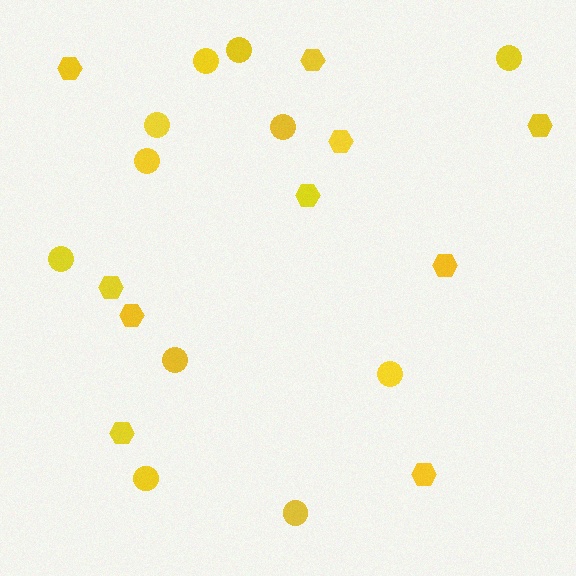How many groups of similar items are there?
There are 2 groups: one group of circles (11) and one group of hexagons (10).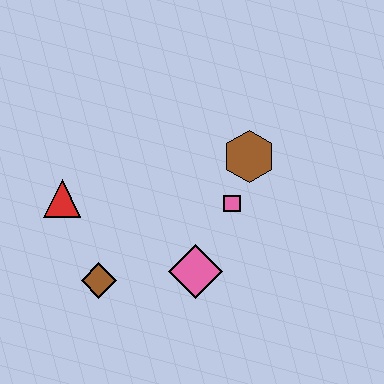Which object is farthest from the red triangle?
The brown hexagon is farthest from the red triangle.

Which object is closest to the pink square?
The brown hexagon is closest to the pink square.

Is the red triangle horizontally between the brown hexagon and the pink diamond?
No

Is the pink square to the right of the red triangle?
Yes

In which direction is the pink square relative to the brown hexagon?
The pink square is below the brown hexagon.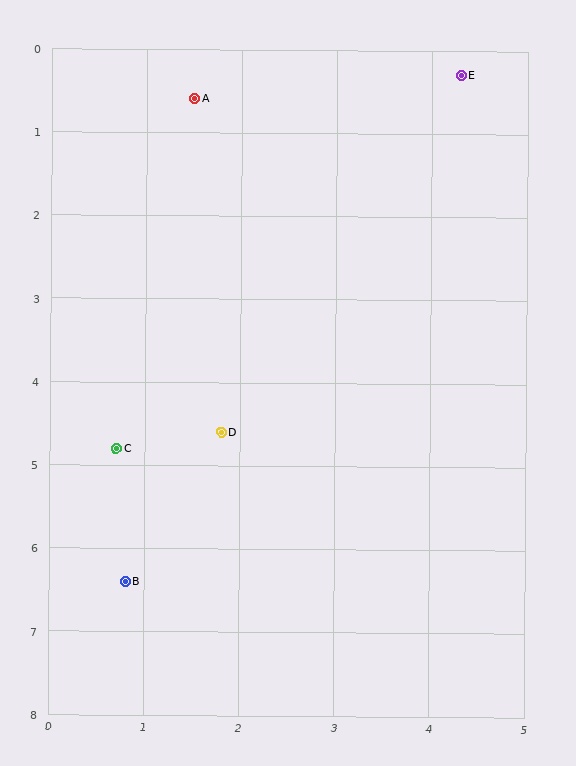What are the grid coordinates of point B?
Point B is at approximately (0.8, 6.4).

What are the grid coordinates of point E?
Point E is at approximately (4.3, 0.3).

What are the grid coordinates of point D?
Point D is at approximately (1.8, 4.6).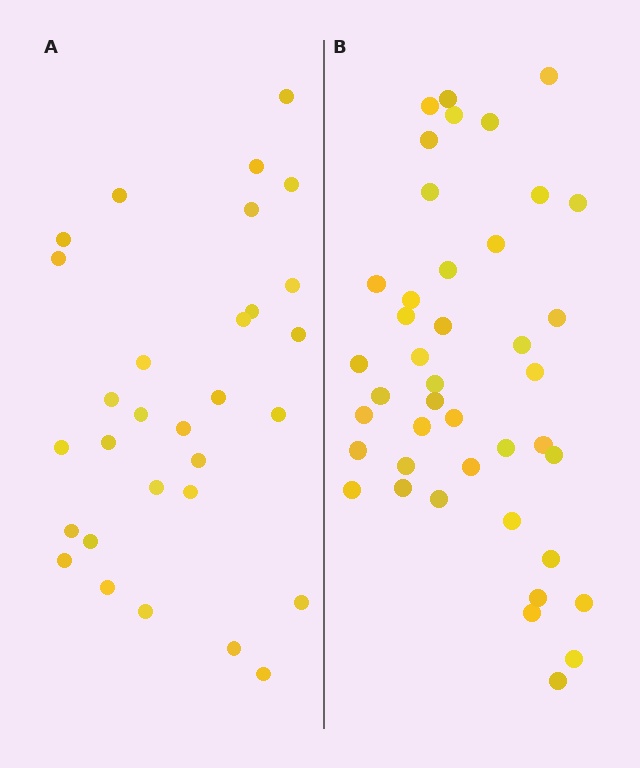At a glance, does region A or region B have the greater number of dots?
Region B (the right region) has more dots.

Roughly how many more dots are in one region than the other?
Region B has roughly 12 or so more dots than region A.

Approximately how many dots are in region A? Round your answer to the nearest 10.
About 30 dots.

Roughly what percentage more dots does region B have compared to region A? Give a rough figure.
About 40% more.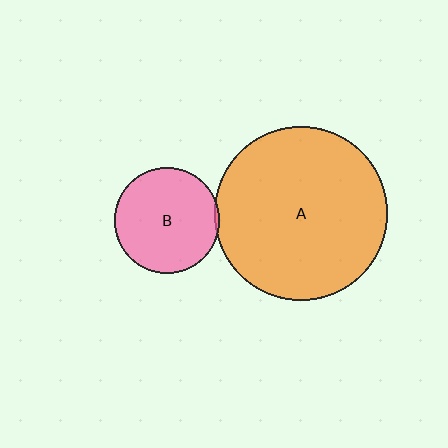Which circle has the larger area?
Circle A (orange).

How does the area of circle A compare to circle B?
Approximately 2.7 times.